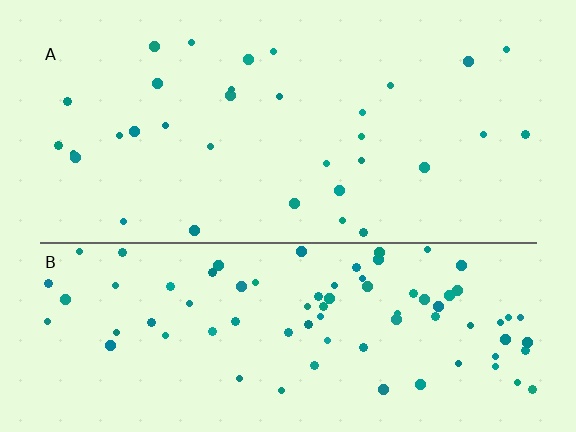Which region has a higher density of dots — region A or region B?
B (the bottom).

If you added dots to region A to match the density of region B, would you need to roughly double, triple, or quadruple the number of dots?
Approximately triple.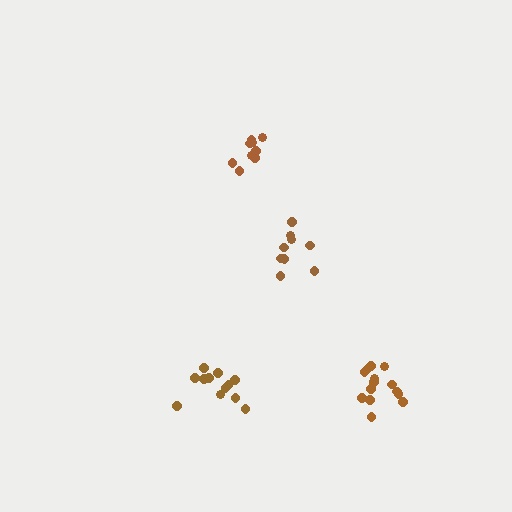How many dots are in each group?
Group 1: 9 dots, Group 2: 14 dots, Group 3: 12 dots, Group 4: 9 dots (44 total).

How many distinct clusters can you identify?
There are 4 distinct clusters.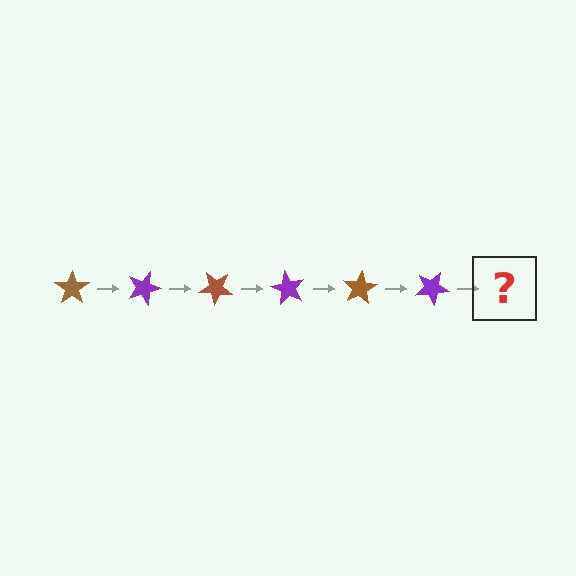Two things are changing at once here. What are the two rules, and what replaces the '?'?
The two rules are that it rotates 20 degrees each step and the color cycles through brown and purple. The '?' should be a brown star, rotated 120 degrees from the start.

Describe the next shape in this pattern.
It should be a brown star, rotated 120 degrees from the start.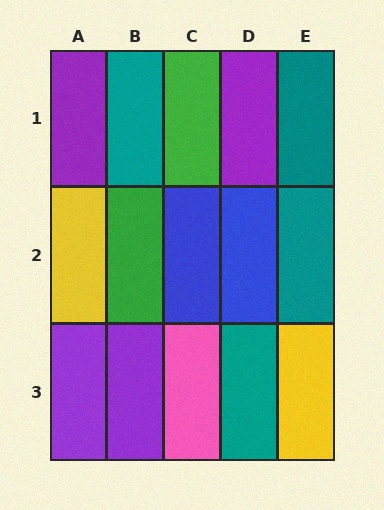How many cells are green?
2 cells are green.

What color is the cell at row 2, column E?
Teal.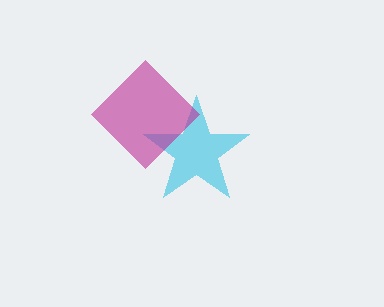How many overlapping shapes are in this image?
There are 2 overlapping shapes in the image.